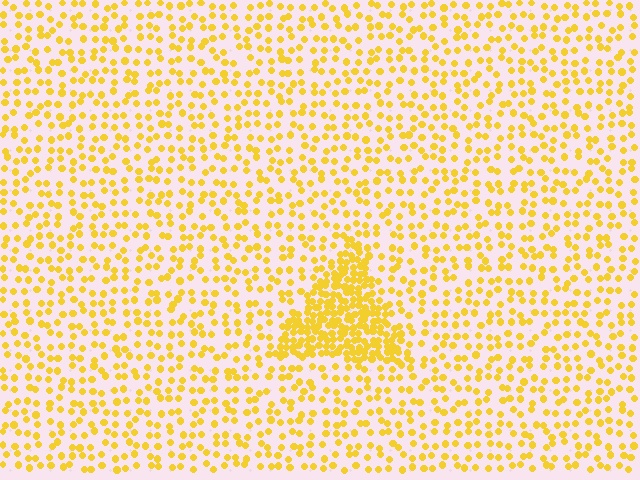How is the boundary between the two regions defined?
The boundary is defined by a change in element density (approximately 2.8x ratio). All elements are the same color, size, and shape.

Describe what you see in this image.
The image contains small yellow elements arranged at two different densities. A triangle-shaped region is visible where the elements are more densely packed than the surrounding area.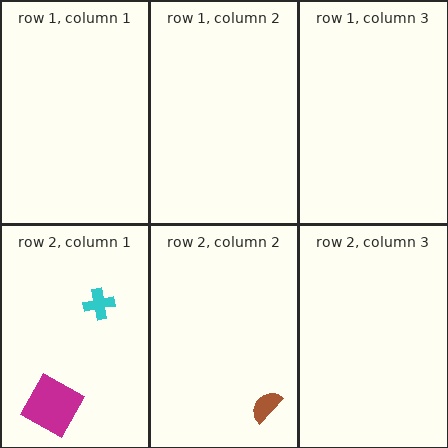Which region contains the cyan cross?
The row 2, column 1 region.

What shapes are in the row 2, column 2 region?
The brown semicircle.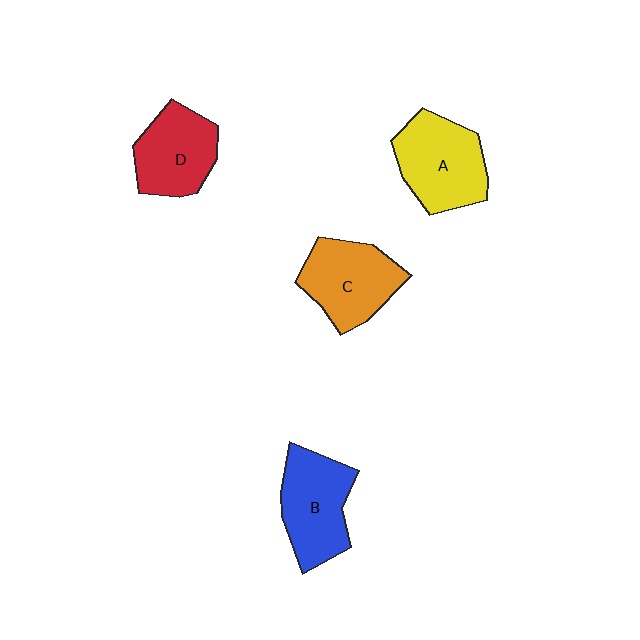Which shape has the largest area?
Shape A (yellow).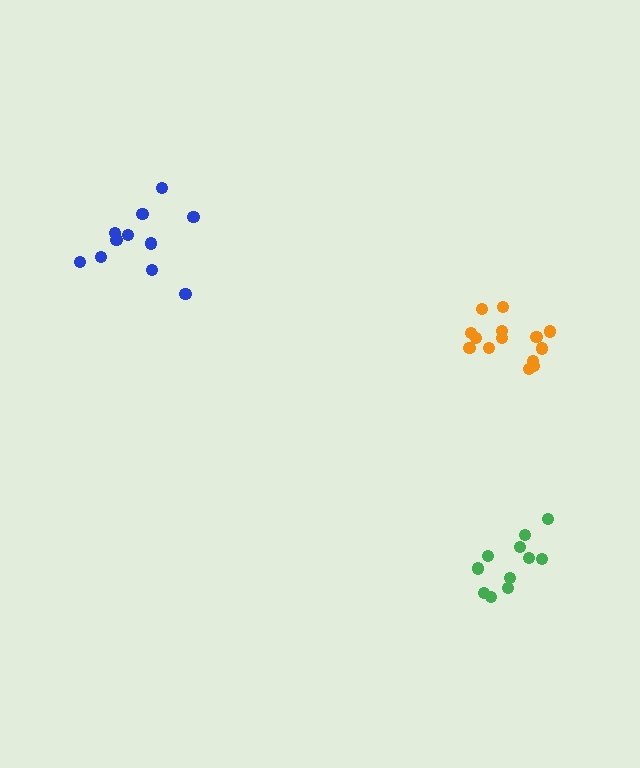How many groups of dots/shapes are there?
There are 3 groups.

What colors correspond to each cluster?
The clusters are colored: orange, blue, green.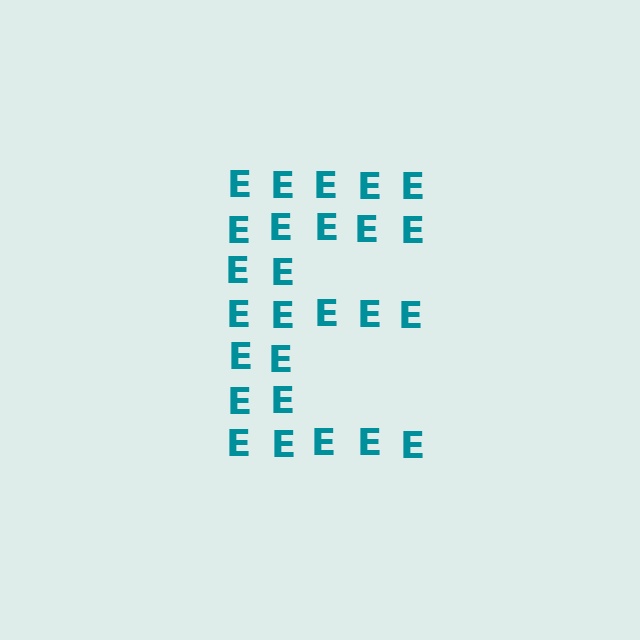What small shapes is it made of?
It is made of small letter E's.